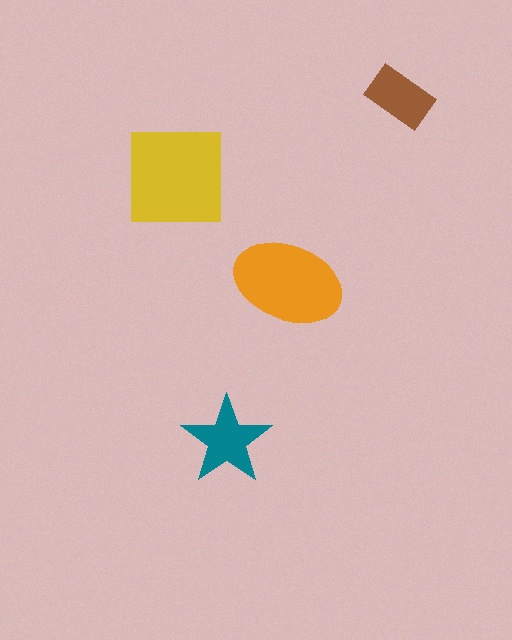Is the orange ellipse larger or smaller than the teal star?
Larger.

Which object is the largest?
The yellow square.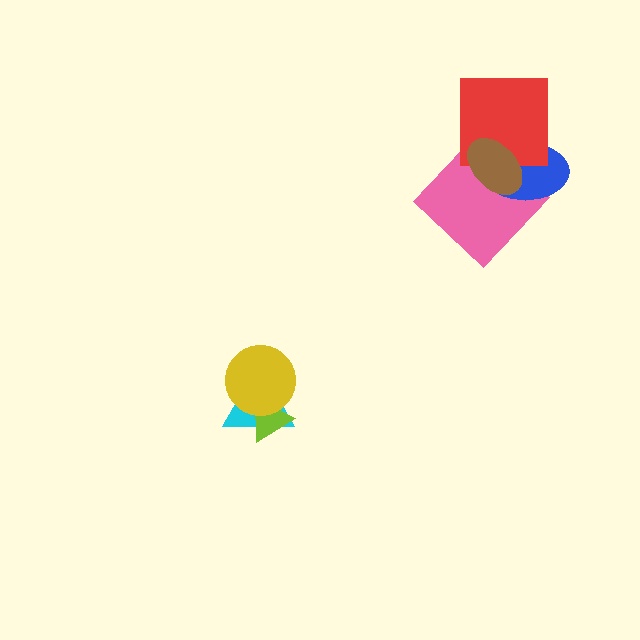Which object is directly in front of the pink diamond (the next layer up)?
The blue ellipse is directly in front of the pink diamond.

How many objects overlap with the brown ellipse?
3 objects overlap with the brown ellipse.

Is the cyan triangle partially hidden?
Yes, it is partially covered by another shape.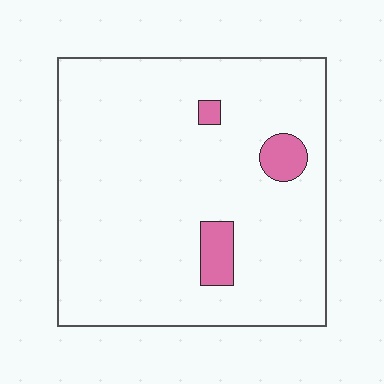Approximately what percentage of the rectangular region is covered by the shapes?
Approximately 5%.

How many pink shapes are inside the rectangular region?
3.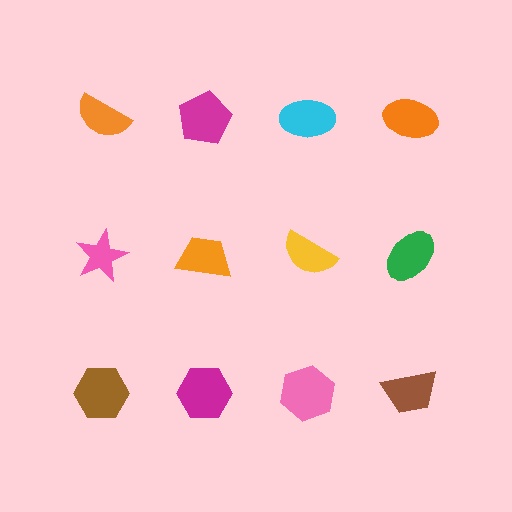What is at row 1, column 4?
An orange ellipse.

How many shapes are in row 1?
4 shapes.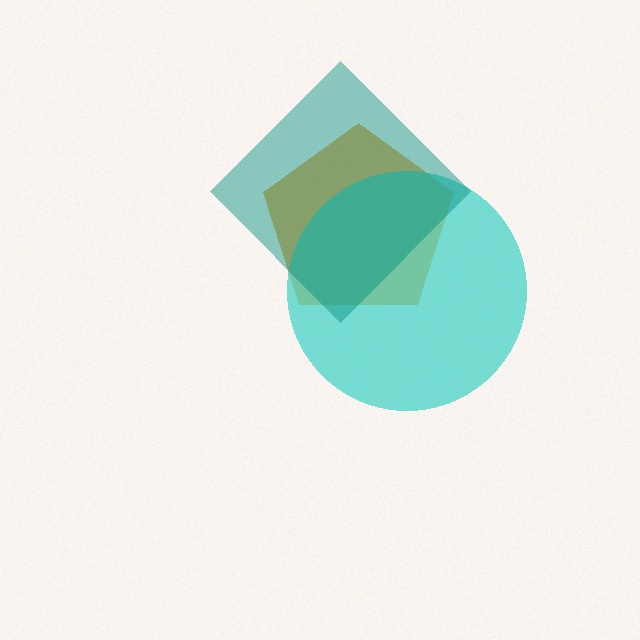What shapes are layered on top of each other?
The layered shapes are: an orange pentagon, a cyan circle, a teal diamond.